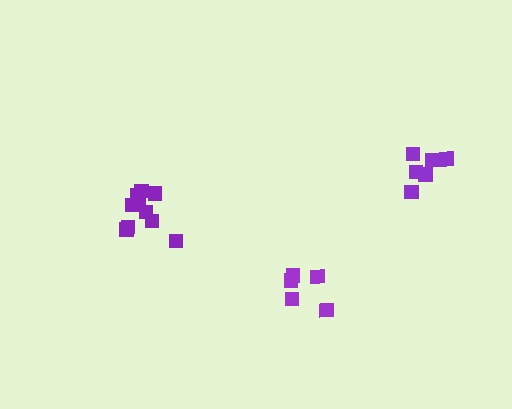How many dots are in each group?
Group 1: 6 dots, Group 2: 10 dots, Group 3: 5 dots (21 total).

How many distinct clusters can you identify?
There are 3 distinct clusters.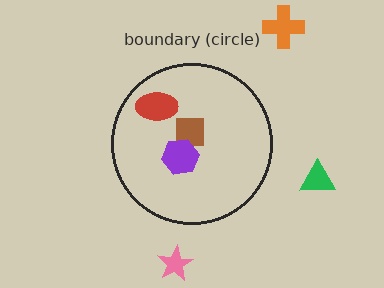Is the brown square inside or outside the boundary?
Inside.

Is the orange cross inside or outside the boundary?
Outside.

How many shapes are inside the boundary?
3 inside, 3 outside.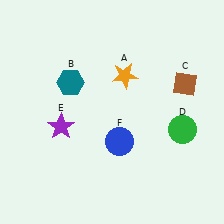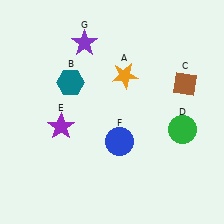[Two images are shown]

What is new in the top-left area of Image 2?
A purple star (G) was added in the top-left area of Image 2.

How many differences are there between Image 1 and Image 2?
There is 1 difference between the two images.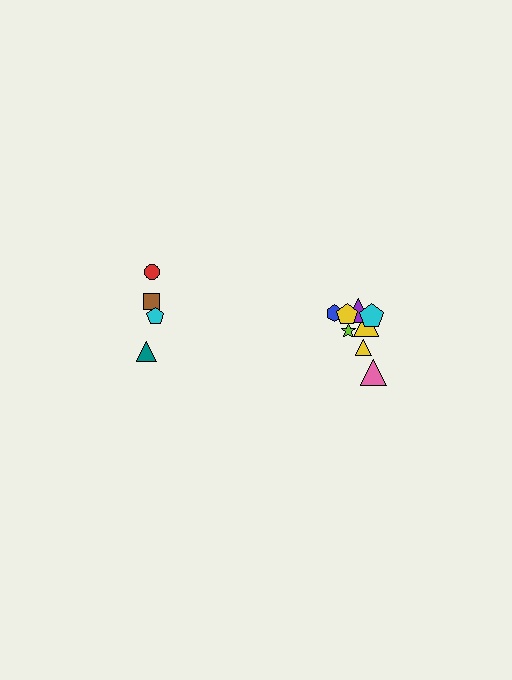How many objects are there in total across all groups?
There are 12 objects.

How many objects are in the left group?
There are 4 objects.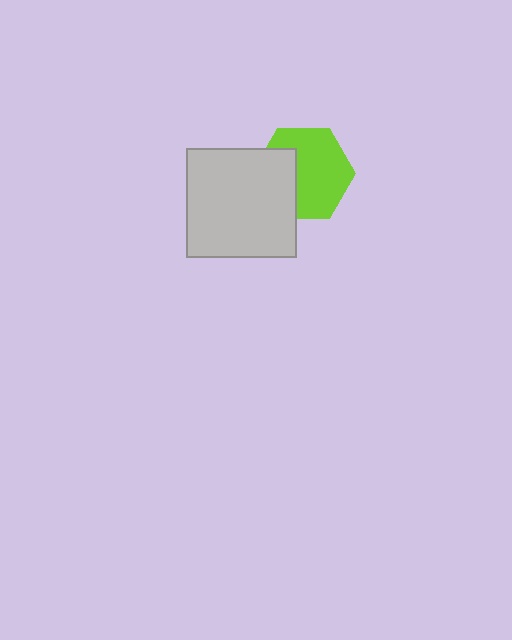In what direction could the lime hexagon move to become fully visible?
The lime hexagon could move right. That would shift it out from behind the light gray square entirely.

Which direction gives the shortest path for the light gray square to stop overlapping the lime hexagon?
Moving left gives the shortest separation.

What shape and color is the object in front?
The object in front is a light gray square.